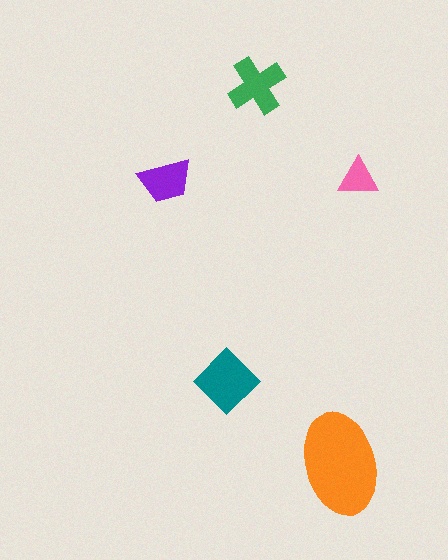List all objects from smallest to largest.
The pink triangle, the purple trapezoid, the green cross, the teal diamond, the orange ellipse.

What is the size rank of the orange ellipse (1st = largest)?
1st.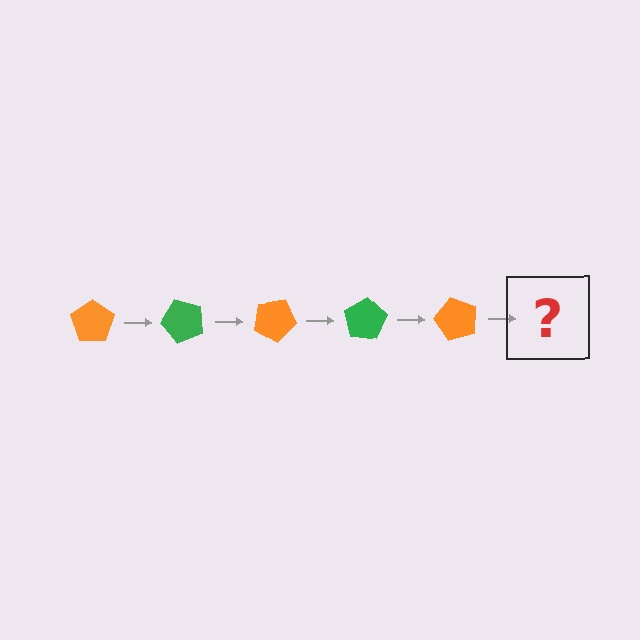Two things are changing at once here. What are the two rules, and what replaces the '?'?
The two rules are that it rotates 50 degrees each step and the color cycles through orange and green. The '?' should be a green pentagon, rotated 250 degrees from the start.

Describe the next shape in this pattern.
It should be a green pentagon, rotated 250 degrees from the start.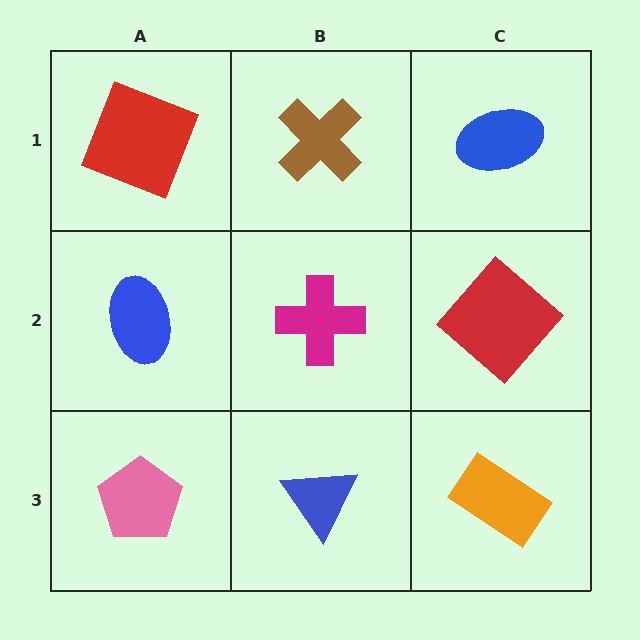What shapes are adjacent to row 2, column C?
A blue ellipse (row 1, column C), an orange rectangle (row 3, column C), a magenta cross (row 2, column B).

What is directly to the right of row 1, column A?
A brown cross.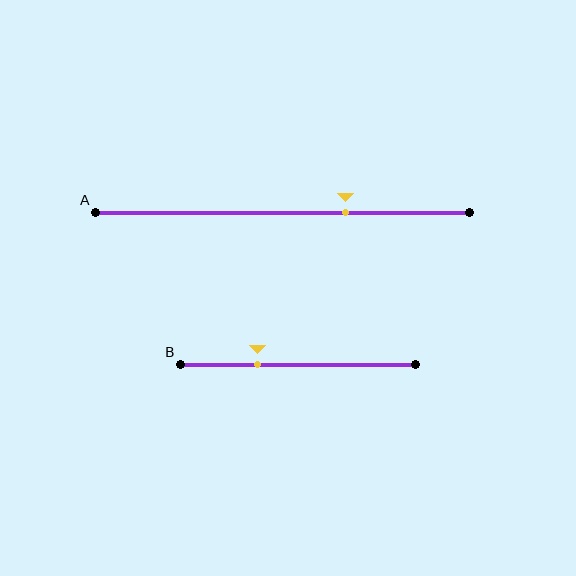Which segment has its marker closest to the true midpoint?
Segment A has its marker closest to the true midpoint.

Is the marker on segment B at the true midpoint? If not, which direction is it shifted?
No, the marker on segment B is shifted to the left by about 17% of the segment length.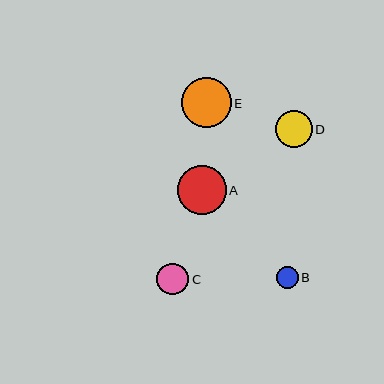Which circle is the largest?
Circle E is the largest with a size of approximately 50 pixels.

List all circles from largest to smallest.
From largest to smallest: E, A, D, C, B.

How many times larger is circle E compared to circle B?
Circle E is approximately 2.3 times the size of circle B.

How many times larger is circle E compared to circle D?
Circle E is approximately 1.4 times the size of circle D.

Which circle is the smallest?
Circle B is the smallest with a size of approximately 22 pixels.